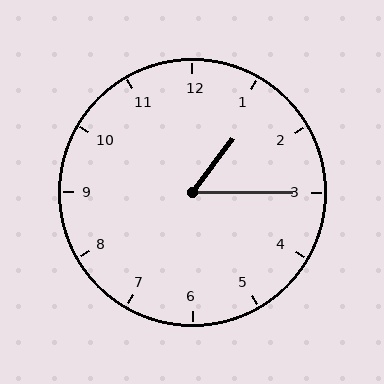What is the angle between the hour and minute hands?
Approximately 52 degrees.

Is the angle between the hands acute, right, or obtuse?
It is acute.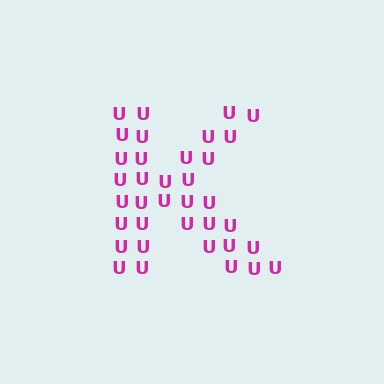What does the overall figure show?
The overall figure shows the letter K.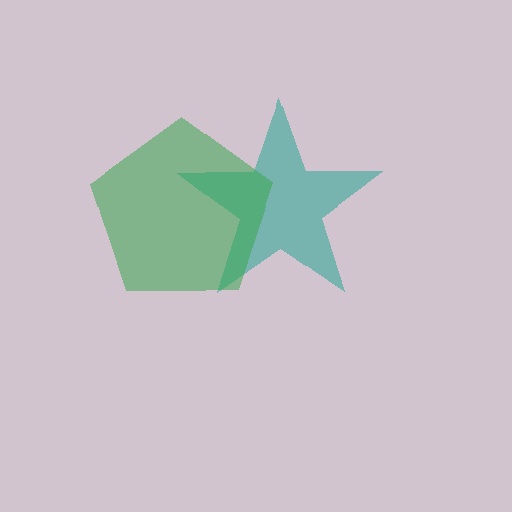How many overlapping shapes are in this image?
There are 2 overlapping shapes in the image.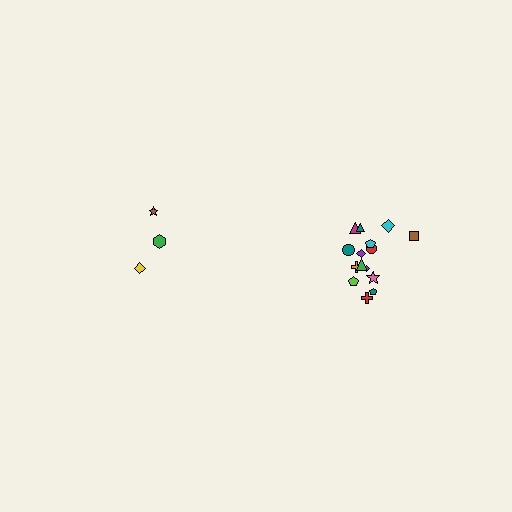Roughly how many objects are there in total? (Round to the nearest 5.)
Roughly 20 objects in total.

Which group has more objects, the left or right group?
The right group.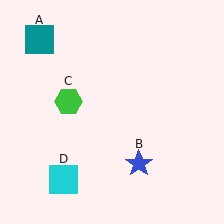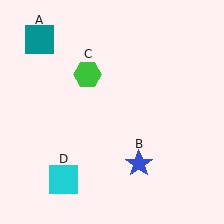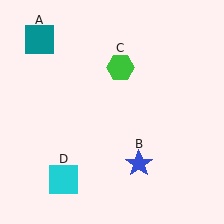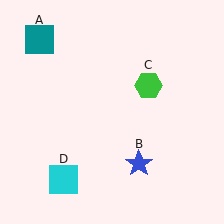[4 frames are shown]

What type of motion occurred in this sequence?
The green hexagon (object C) rotated clockwise around the center of the scene.